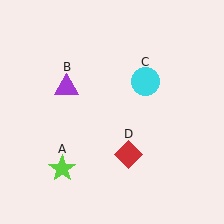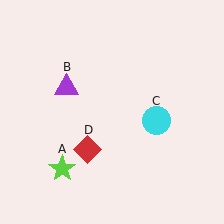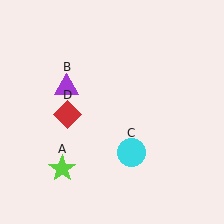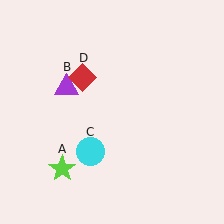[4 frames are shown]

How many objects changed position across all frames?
2 objects changed position: cyan circle (object C), red diamond (object D).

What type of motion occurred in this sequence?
The cyan circle (object C), red diamond (object D) rotated clockwise around the center of the scene.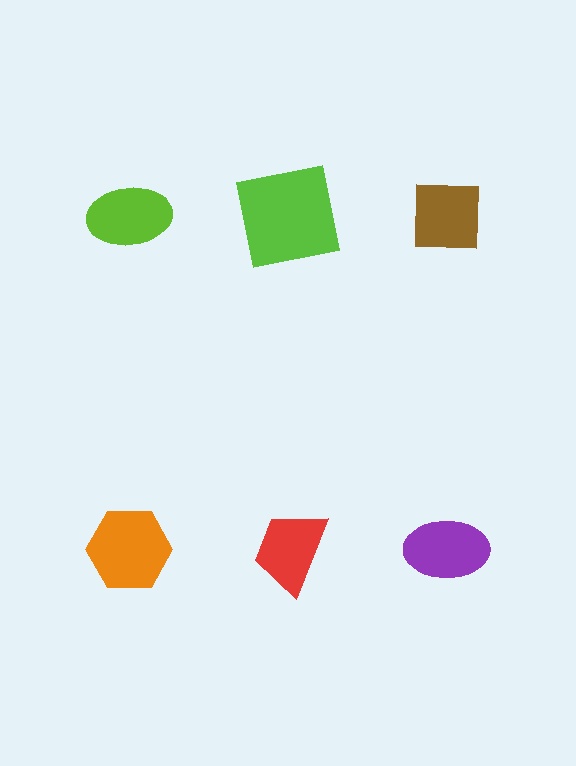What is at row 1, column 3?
A brown square.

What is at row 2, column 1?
An orange hexagon.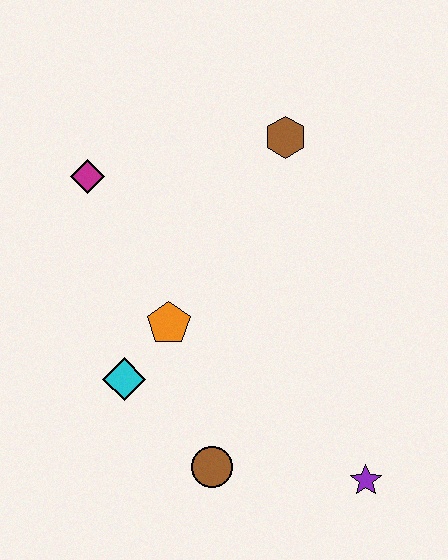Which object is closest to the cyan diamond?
The orange pentagon is closest to the cyan diamond.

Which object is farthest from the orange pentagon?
The purple star is farthest from the orange pentagon.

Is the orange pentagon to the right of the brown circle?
No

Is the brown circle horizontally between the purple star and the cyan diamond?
Yes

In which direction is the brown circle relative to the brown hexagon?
The brown circle is below the brown hexagon.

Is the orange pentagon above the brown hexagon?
No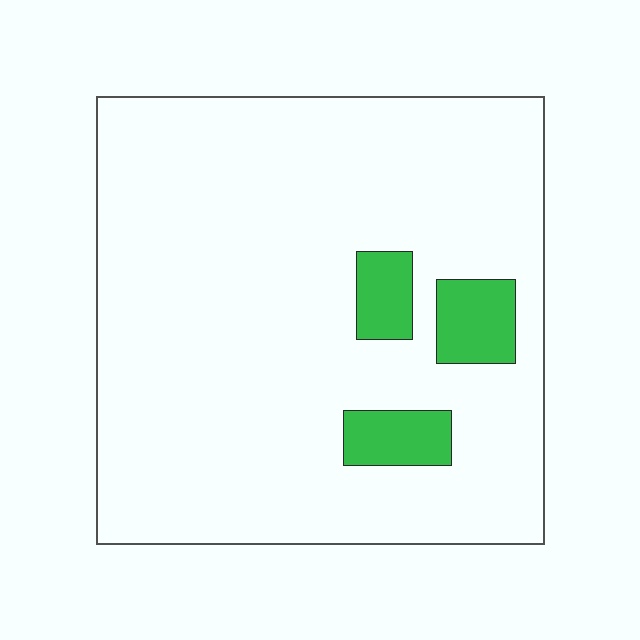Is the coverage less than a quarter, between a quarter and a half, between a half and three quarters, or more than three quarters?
Less than a quarter.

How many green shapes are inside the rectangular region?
3.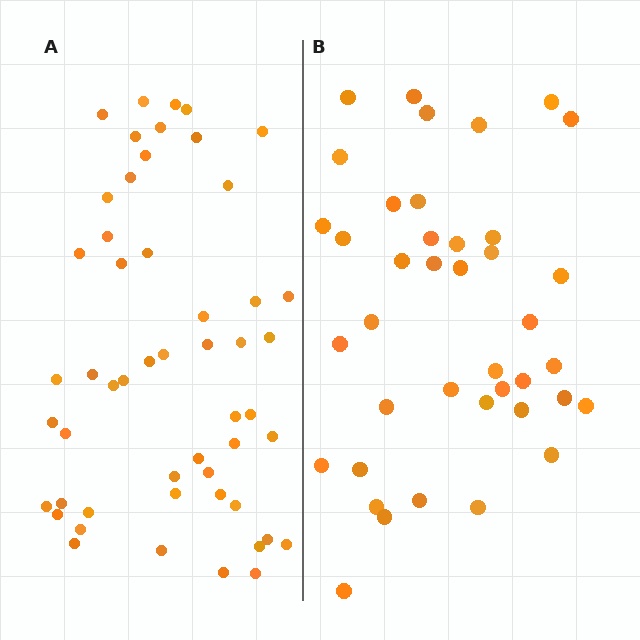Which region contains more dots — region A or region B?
Region A (the left region) has more dots.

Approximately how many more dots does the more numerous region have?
Region A has roughly 12 or so more dots than region B.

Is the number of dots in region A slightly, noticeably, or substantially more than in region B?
Region A has noticeably more, but not dramatically so. The ratio is roughly 1.3 to 1.